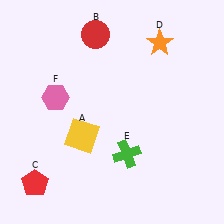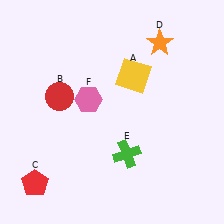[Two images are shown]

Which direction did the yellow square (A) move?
The yellow square (A) moved up.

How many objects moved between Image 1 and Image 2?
3 objects moved between the two images.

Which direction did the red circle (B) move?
The red circle (B) moved down.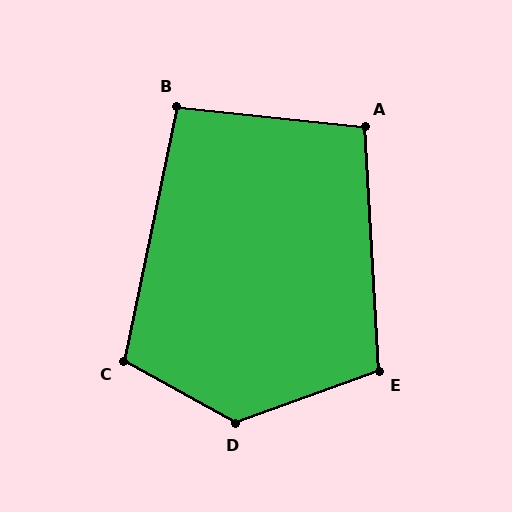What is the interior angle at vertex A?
Approximately 100 degrees (obtuse).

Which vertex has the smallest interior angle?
B, at approximately 96 degrees.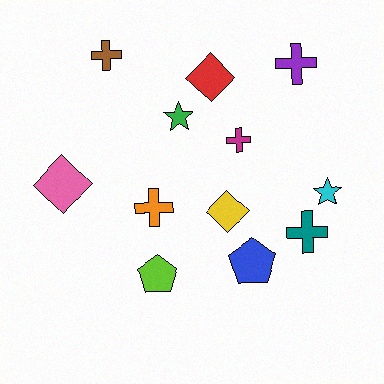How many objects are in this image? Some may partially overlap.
There are 12 objects.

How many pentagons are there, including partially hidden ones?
There are 2 pentagons.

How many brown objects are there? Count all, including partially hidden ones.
There is 1 brown object.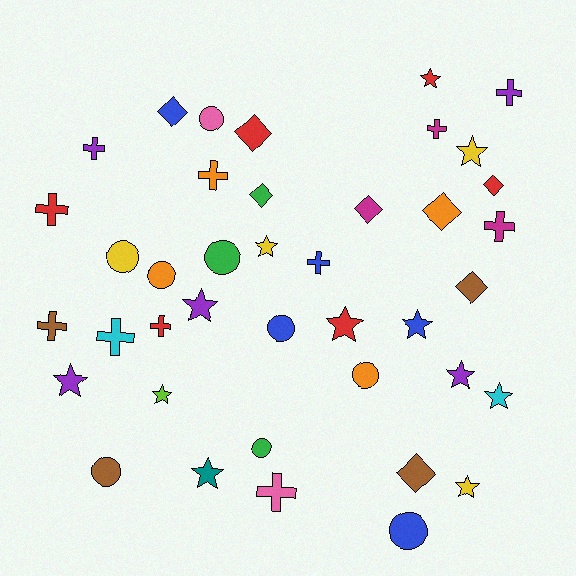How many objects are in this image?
There are 40 objects.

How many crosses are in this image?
There are 11 crosses.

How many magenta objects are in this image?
There are 3 magenta objects.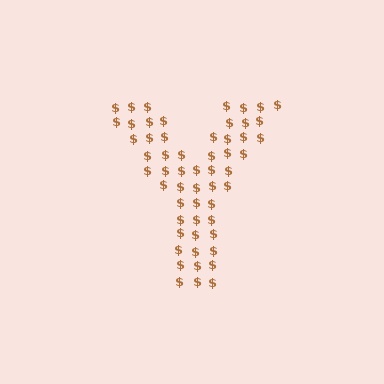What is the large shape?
The large shape is the letter Y.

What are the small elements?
The small elements are dollar signs.